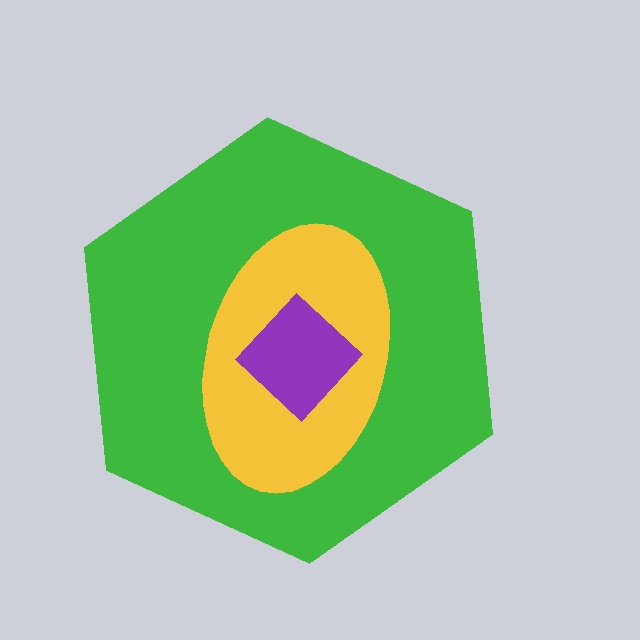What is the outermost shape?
The green hexagon.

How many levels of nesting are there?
3.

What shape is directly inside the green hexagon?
The yellow ellipse.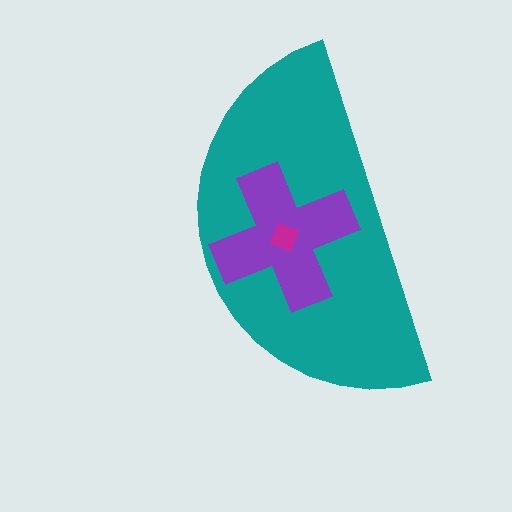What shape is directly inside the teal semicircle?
The purple cross.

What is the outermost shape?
The teal semicircle.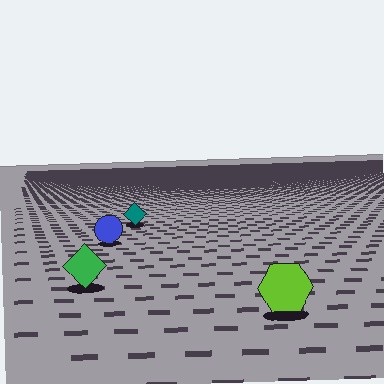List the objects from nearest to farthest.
From nearest to farthest: the lime hexagon, the green diamond, the blue circle, the teal diamond.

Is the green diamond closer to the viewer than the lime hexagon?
No. The lime hexagon is closer — you can tell from the texture gradient: the ground texture is coarser near it.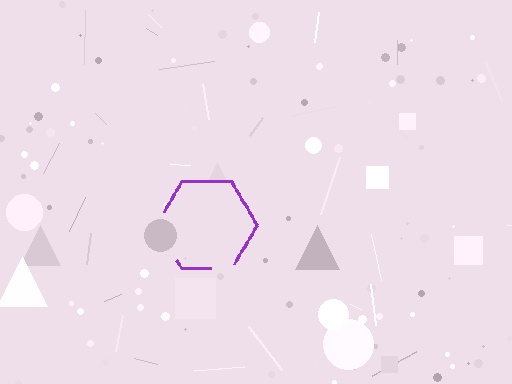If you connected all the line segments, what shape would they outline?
They would outline a hexagon.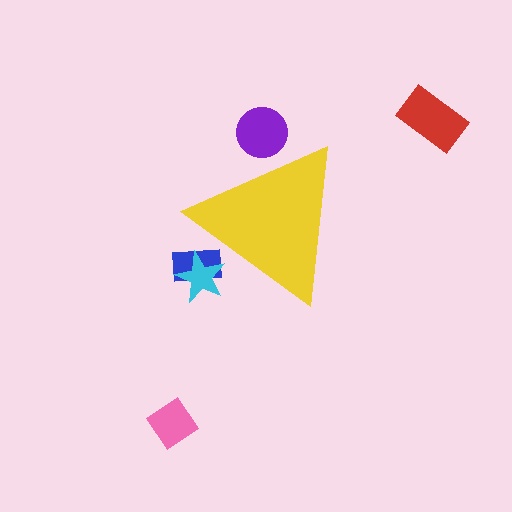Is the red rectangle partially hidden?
No, the red rectangle is fully visible.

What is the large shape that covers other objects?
A yellow triangle.